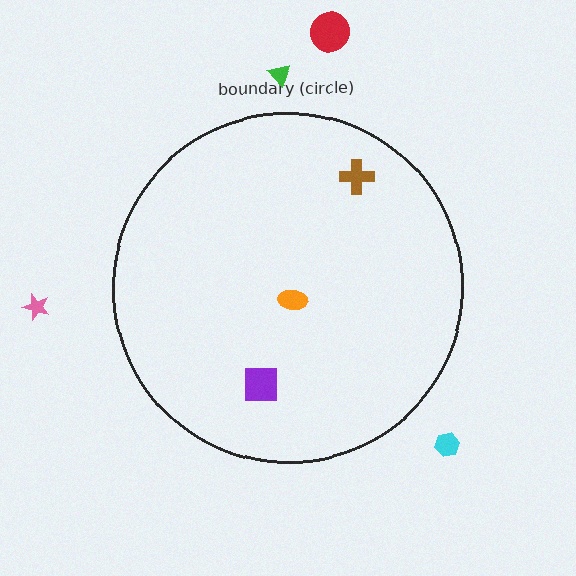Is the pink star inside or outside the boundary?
Outside.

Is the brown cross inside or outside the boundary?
Inside.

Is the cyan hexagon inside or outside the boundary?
Outside.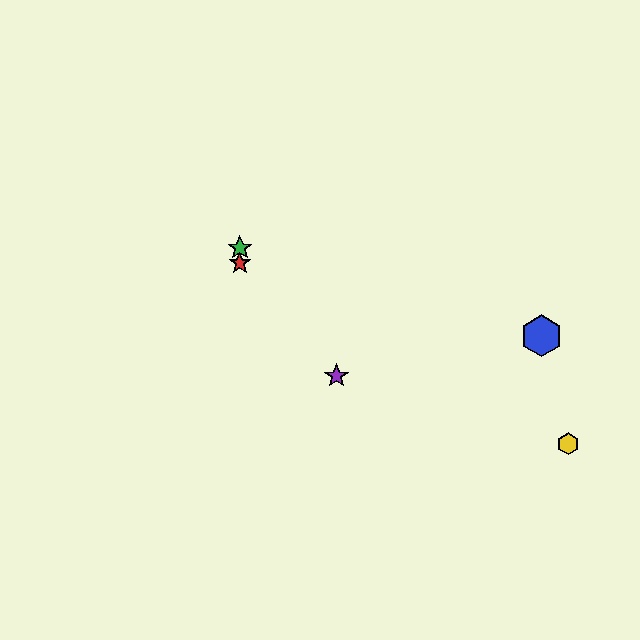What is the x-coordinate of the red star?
The red star is at x≈240.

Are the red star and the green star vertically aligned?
Yes, both are at x≈240.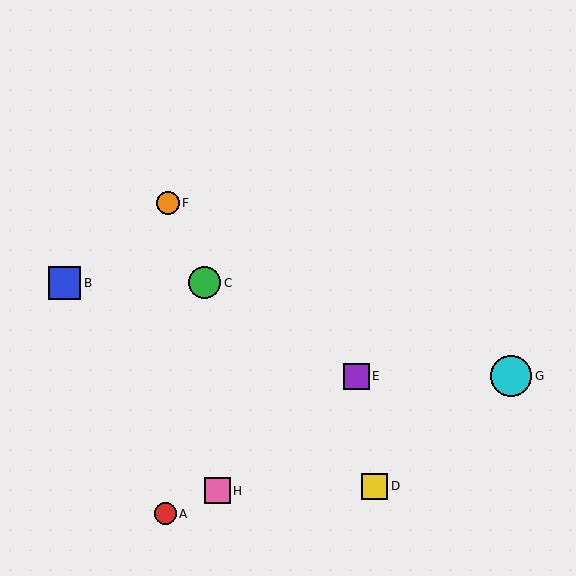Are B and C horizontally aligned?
Yes, both are at y≈283.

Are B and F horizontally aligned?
No, B is at y≈283 and F is at y≈203.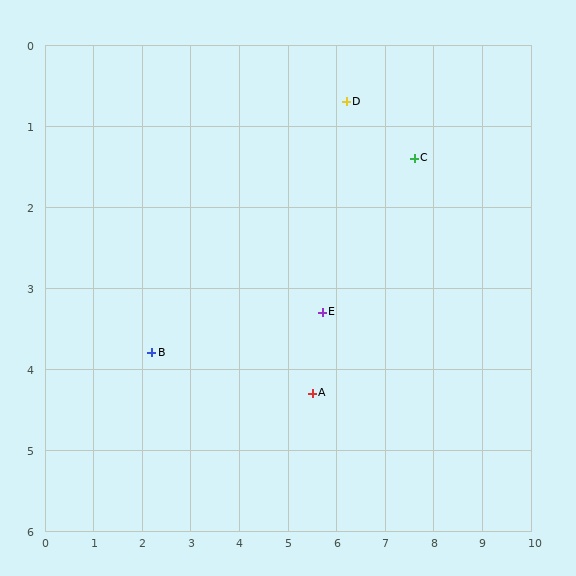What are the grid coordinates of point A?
Point A is at approximately (5.5, 4.3).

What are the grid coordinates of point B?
Point B is at approximately (2.2, 3.8).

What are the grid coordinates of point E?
Point E is at approximately (5.7, 3.3).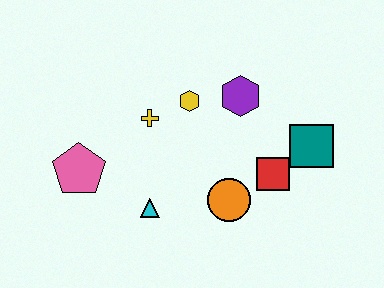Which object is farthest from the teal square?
The pink pentagon is farthest from the teal square.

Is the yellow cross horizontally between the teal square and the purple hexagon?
No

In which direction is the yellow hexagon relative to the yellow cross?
The yellow hexagon is to the right of the yellow cross.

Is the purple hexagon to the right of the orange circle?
Yes